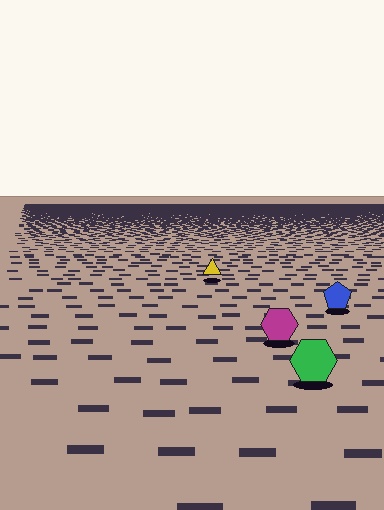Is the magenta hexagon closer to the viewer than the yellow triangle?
Yes. The magenta hexagon is closer — you can tell from the texture gradient: the ground texture is coarser near it.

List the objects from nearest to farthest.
From nearest to farthest: the green hexagon, the magenta hexagon, the blue pentagon, the yellow triangle.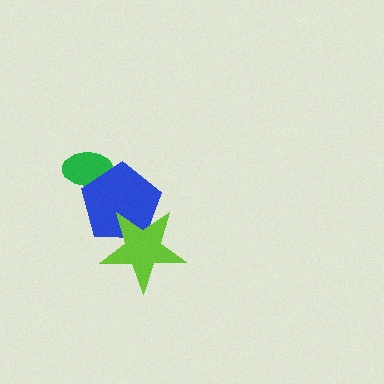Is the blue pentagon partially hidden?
Yes, it is partially covered by another shape.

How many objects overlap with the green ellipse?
1 object overlaps with the green ellipse.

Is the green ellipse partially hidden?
Yes, it is partially covered by another shape.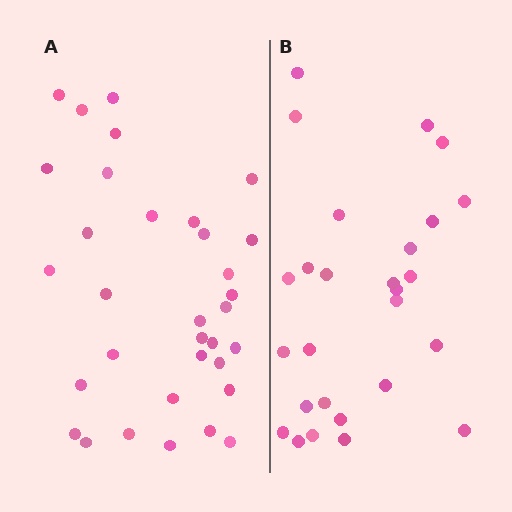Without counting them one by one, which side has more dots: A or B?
Region A (the left region) has more dots.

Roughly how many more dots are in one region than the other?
Region A has about 6 more dots than region B.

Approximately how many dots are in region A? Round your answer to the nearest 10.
About 30 dots. (The exact count is 33, which rounds to 30.)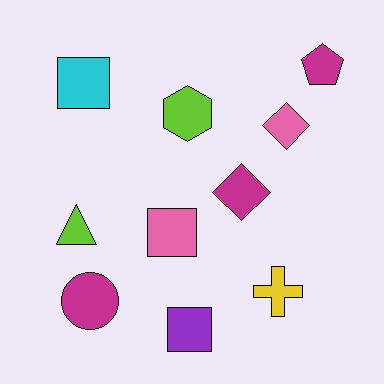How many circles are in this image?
There is 1 circle.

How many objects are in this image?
There are 10 objects.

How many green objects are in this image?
There are no green objects.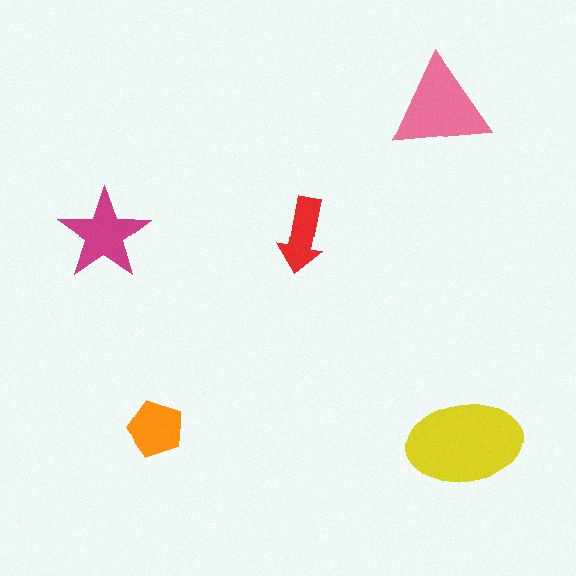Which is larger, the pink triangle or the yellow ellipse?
The yellow ellipse.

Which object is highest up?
The pink triangle is topmost.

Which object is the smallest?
The red arrow.